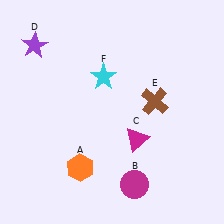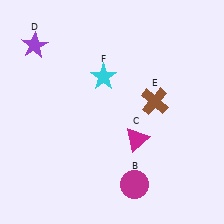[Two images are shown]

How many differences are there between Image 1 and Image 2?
There is 1 difference between the two images.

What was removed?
The orange hexagon (A) was removed in Image 2.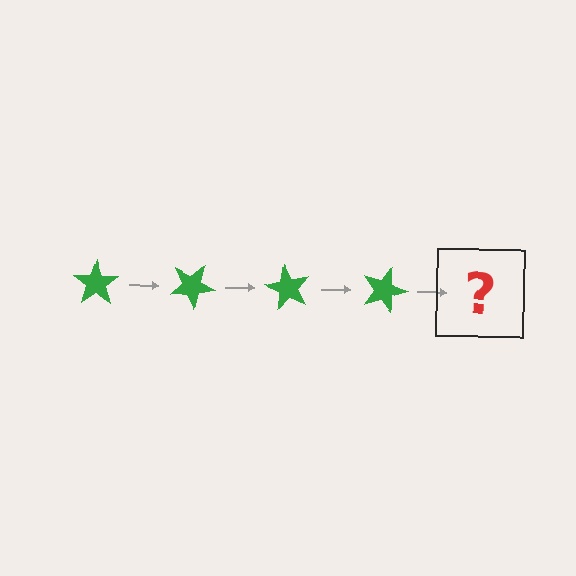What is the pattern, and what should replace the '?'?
The pattern is that the star rotates 30 degrees each step. The '?' should be a green star rotated 120 degrees.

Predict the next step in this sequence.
The next step is a green star rotated 120 degrees.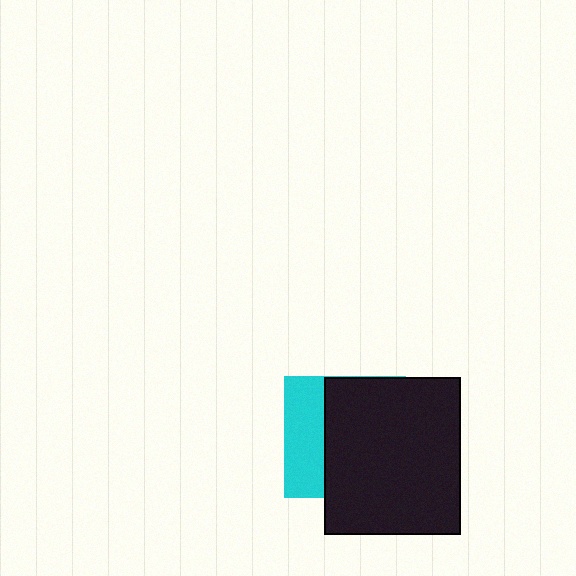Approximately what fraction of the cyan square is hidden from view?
Roughly 66% of the cyan square is hidden behind the black rectangle.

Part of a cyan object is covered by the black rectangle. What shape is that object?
It is a square.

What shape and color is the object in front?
The object in front is a black rectangle.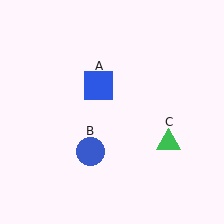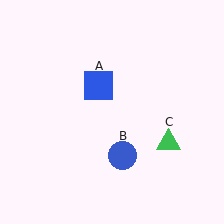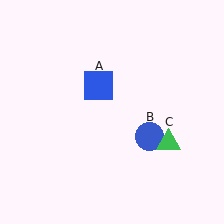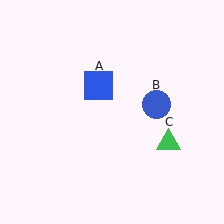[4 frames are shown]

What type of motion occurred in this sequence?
The blue circle (object B) rotated counterclockwise around the center of the scene.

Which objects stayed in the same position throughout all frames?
Blue square (object A) and green triangle (object C) remained stationary.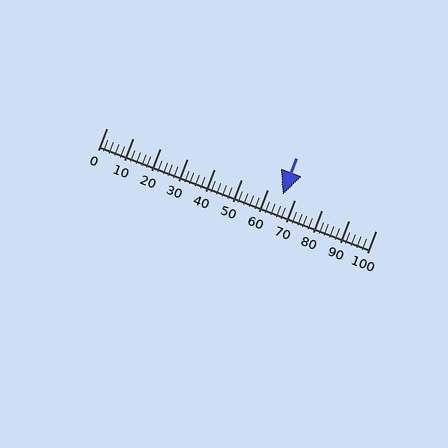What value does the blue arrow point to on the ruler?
The blue arrow points to approximately 66.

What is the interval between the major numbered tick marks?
The major tick marks are spaced 10 units apart.